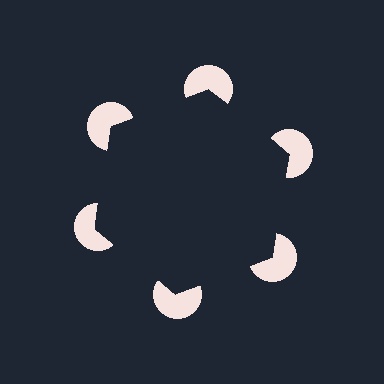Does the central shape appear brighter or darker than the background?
It typically appears slightly darker than the background, even though no actual brightness change is drawn.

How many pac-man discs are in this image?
There are 6 — one at each vertex of the illusory hexagon.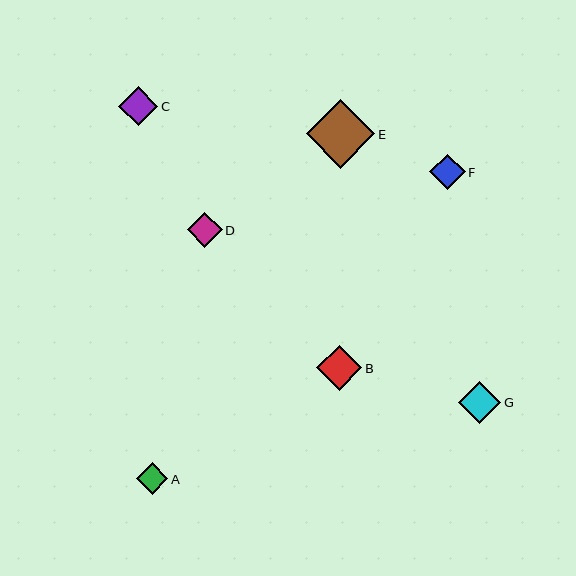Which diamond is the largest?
Diamond E is the largest with a size of approximately 68 pixels.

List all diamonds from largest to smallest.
From largest to smallest: E, B, G, C, F, D, A.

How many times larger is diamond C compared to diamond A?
Diamond C is approximately 1.2 times the size of diamond A.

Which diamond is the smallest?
Diamond A is the smallest with a size of approximately 32 pixels.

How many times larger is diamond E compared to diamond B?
Diamond E is approximately 1.5 times the size of diamond B.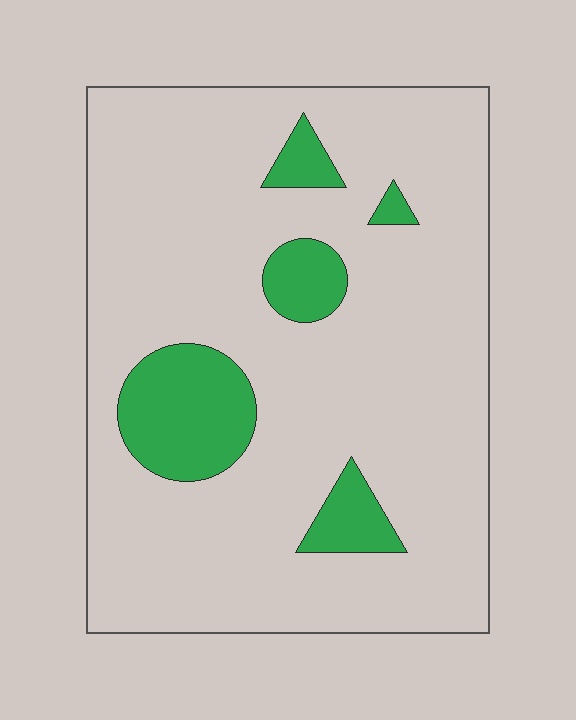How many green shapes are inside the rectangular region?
5.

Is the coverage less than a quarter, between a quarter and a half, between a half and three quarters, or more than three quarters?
Less than a quarter.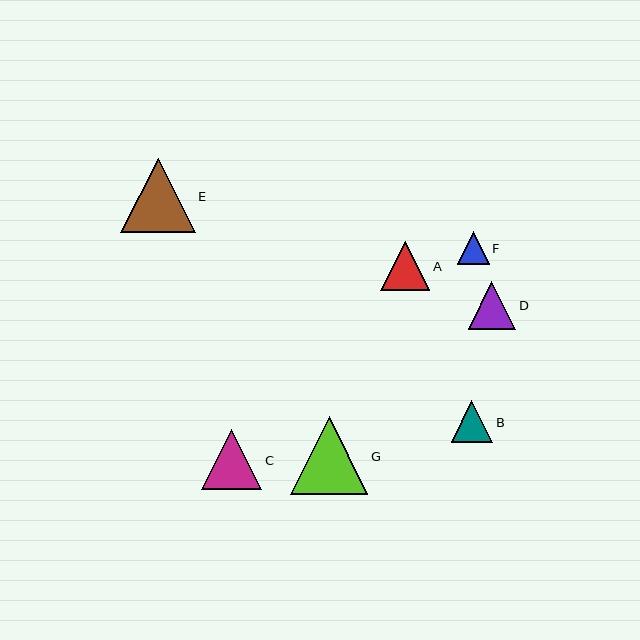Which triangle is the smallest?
Triangle F is the smallest with a size of approximately 32 pixels.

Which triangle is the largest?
Triangle G is the largest with a size of approximately 77 pixels.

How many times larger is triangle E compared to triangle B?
Triangle E is approximately 1.8 times the size of triangle B.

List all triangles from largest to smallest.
From largest to smallest: G, E, C, A, D, B, F.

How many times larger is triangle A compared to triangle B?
Triangle A is approximately 1.2 times the size of triangle B.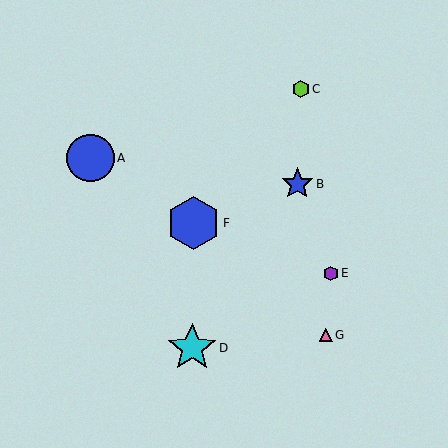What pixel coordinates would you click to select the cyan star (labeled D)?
Click at (192, 348) to select the cyan star D.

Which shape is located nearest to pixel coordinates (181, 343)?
The cyan star (labeled D) at (192, 348) is nearest to that location.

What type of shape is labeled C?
Shape C is a lime hexagon.